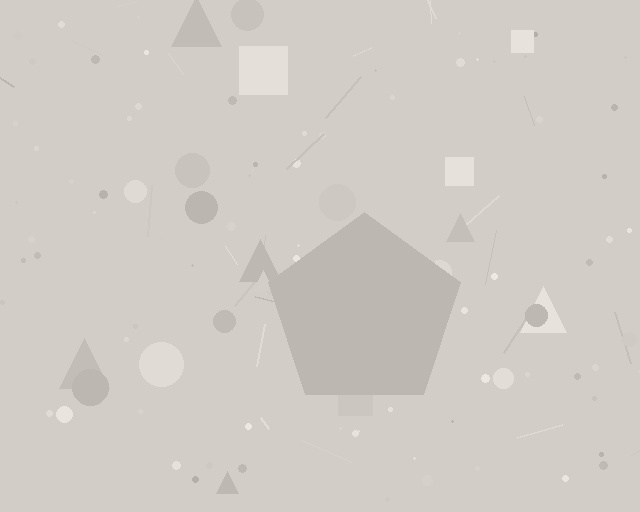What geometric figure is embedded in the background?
A pentagon is embedded in the background.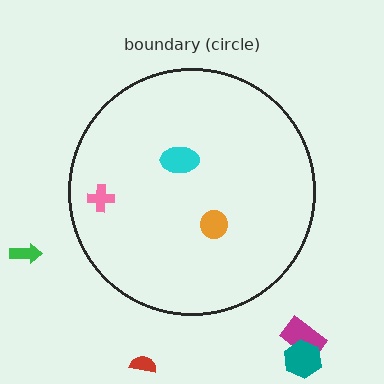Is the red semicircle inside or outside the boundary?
Outside.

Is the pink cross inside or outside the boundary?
Inside.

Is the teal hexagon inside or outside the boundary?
Outside.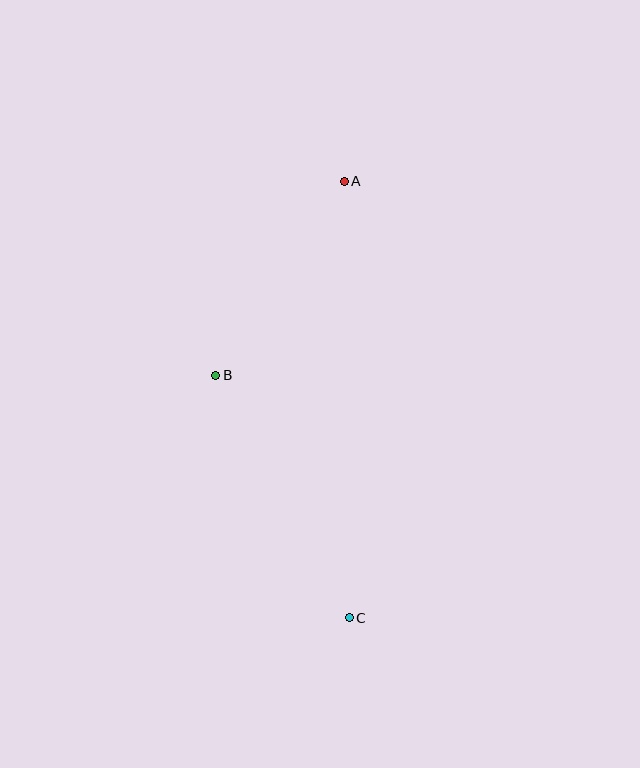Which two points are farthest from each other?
Points A and C are farthest from each other.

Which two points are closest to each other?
Points A and B are closest to each other.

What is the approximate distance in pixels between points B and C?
The distance between B and C is approximately 277 pixels.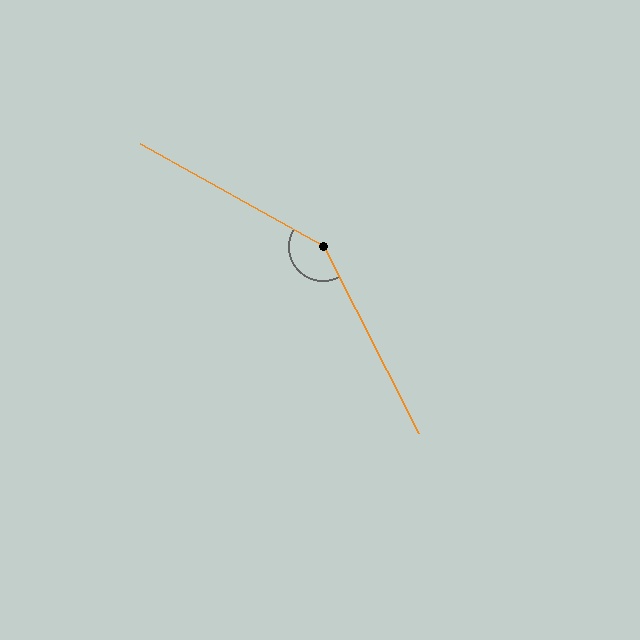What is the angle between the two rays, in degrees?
Approximately 146 degrees.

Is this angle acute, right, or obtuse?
It is obtuse.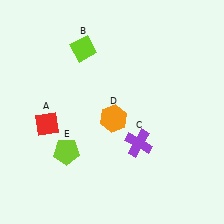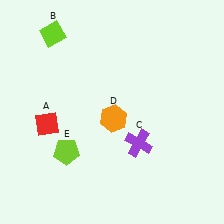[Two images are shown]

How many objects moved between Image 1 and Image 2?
1 object moved between the two images.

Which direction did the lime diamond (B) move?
The lime diamond (B) moved left.